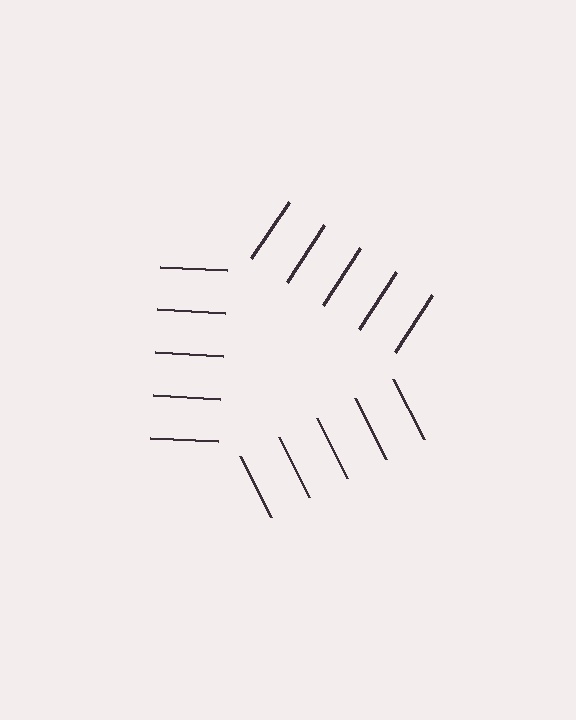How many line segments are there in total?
15 — 5 along each of the 3 edges.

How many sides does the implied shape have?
3 sides — the line-ends trace a triangle.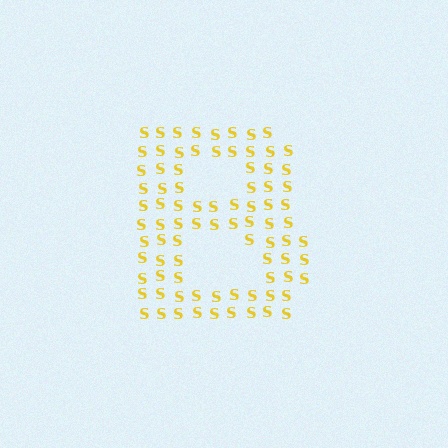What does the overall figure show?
The overall figure shows the letter B.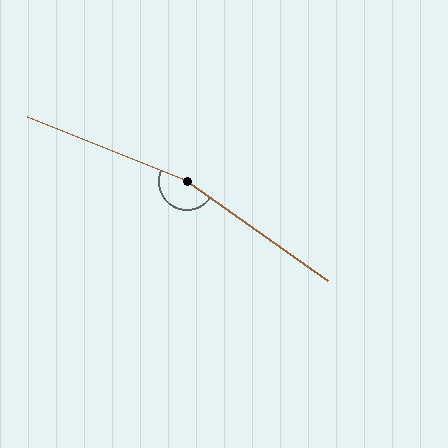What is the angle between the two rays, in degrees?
Approximately 167 degrees.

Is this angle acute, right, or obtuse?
It is obtuse.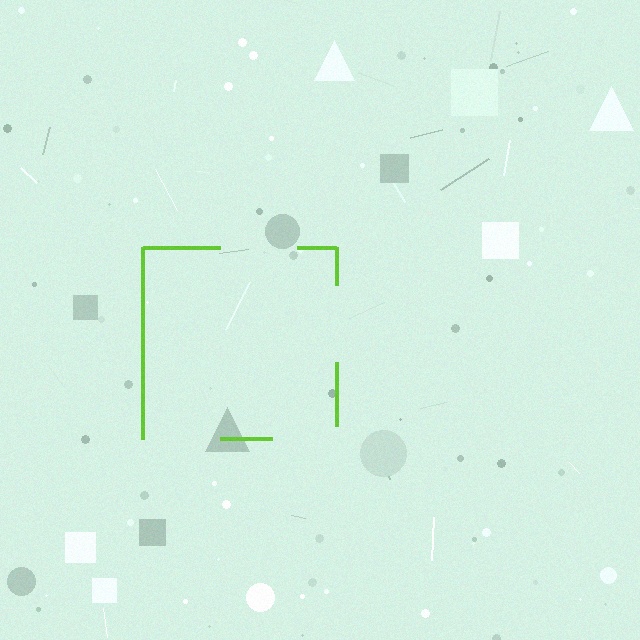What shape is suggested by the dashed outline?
The dashed outline suggests a square.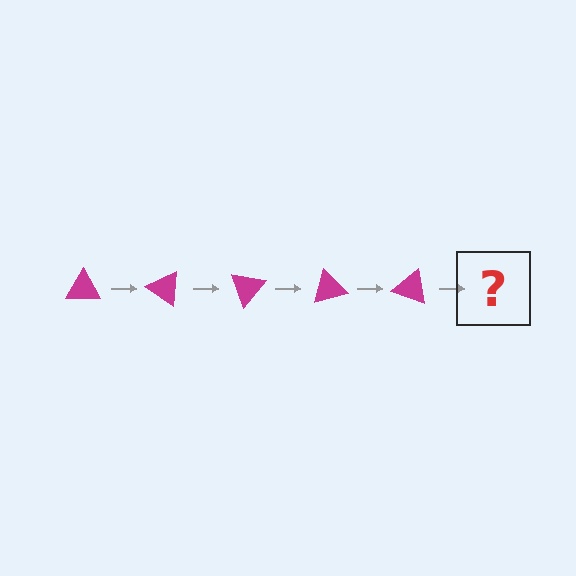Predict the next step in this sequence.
The next step is a magenta triangle rotated 175 degrees.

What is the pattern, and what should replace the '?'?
The pattern is that the triangle rotates 35 degrees each step. The '?' should be a magenta triangle rotated 175 degrees.